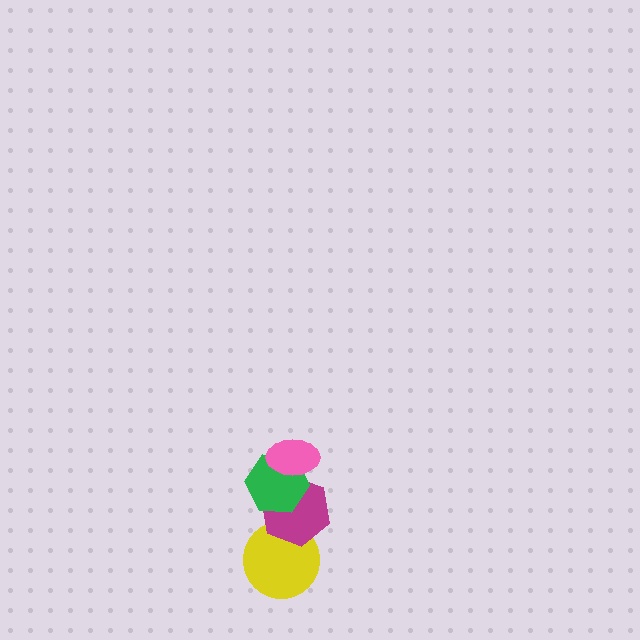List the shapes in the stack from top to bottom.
From top to bottom: the pink ellipse, the green hexagon, the magenta hexagon, the yellow circle.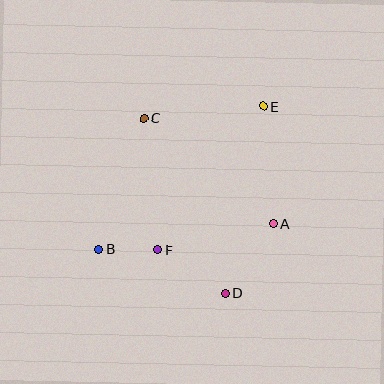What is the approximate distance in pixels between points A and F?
The distance between A and F is approximately 119 pixels.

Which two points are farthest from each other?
Points B and E are farthest from each other.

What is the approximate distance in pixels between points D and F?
The distance between D and F is approximately 80 pixels.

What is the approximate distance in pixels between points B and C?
The distance between B and C is approximately 138 pixels.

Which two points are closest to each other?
Points B and F are closest to each other.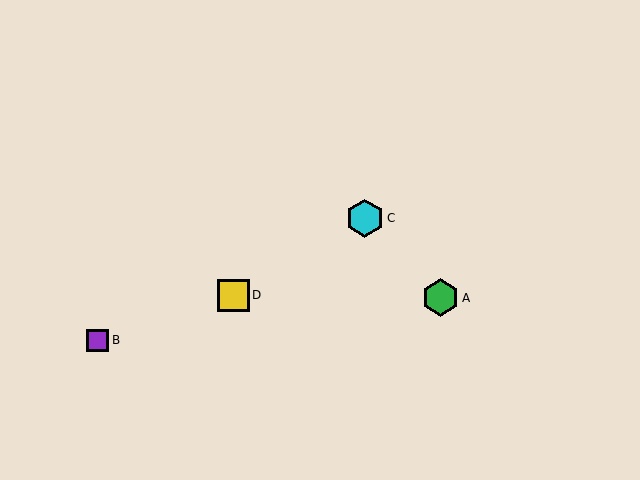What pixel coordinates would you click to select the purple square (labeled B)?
Click at (98, 340) to select the purple square B.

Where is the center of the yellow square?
The center of the yellow square is at (233, 295).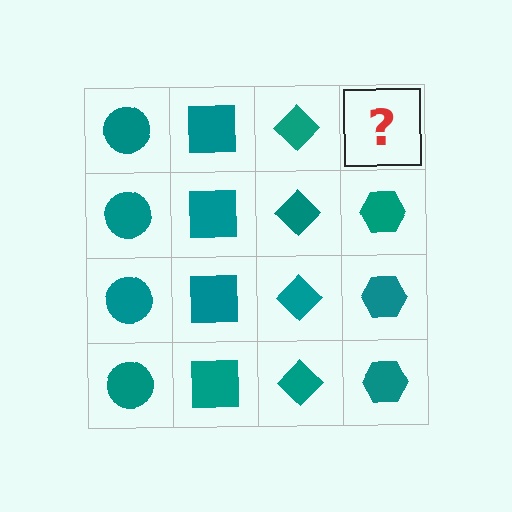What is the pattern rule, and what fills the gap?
The rule is that each column has a consistent shape. The gap should be filled with a teal hexagon.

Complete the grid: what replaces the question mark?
The question mark should be replaced with a teal hexagon.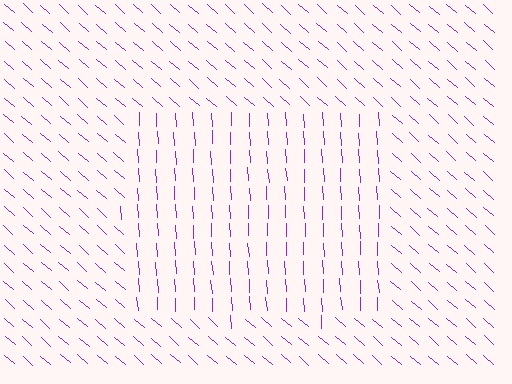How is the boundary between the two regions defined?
The boundary is defined purely by a change in line orientation (approximately 45 degrees difference). All lines are the same color and thickness.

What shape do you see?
I see a rectangle.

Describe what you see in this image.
The image is filled with small purple line segments. A rectangle region in the image has lines oriented differently from the surrounding lines, creating a visible texture boundary.